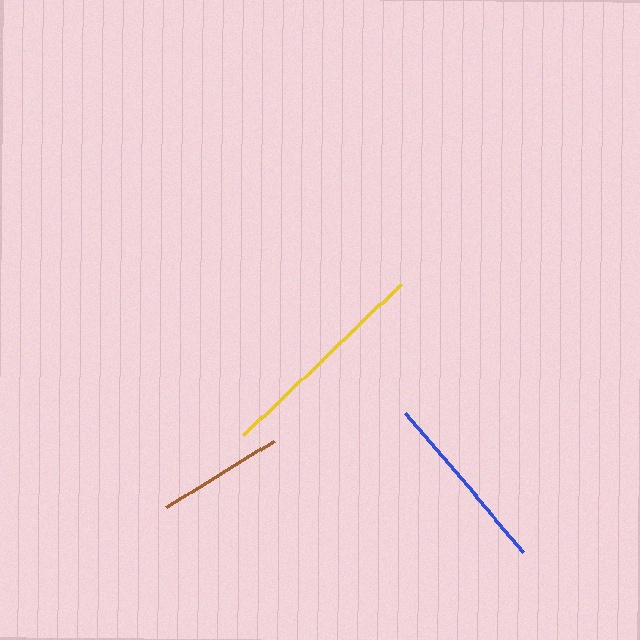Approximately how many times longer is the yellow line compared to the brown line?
The yellow line is approximately 1.7 times the length of the brown line.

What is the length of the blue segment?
The blue segment is approximately 183 pixels long.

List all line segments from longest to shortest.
From longest to shortest: yellow, blue, brown.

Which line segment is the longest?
The yellow line is the longest at approximately 219 pixels.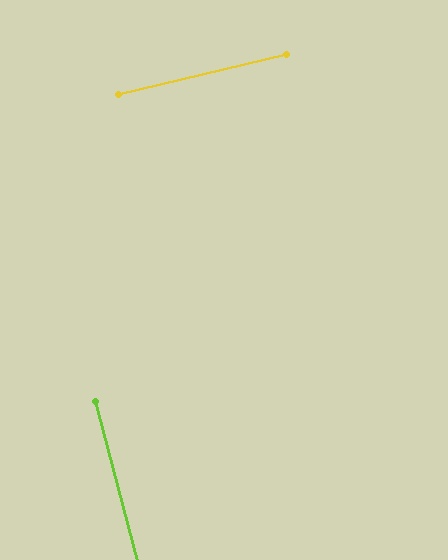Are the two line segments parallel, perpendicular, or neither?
Perpendicular — they meet at approximately 88°.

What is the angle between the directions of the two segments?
Approximately 88 degrees.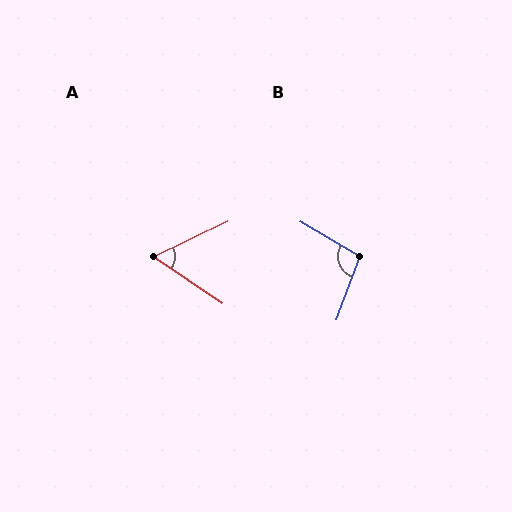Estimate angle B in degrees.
Approximately 101 degrees.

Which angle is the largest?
B, at approximately 101 degrees.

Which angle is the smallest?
A, at approximately 59 degrees.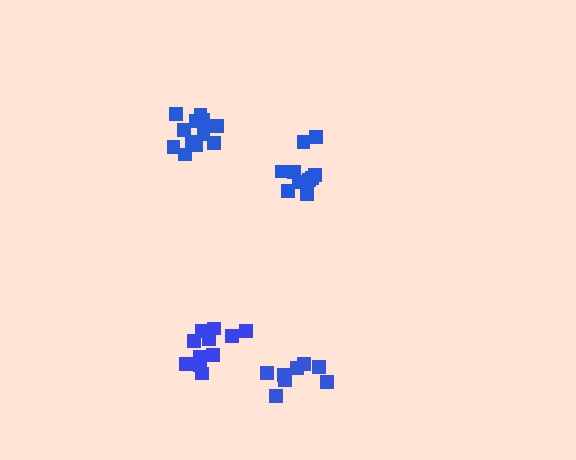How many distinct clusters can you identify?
There are 4 distinct clusters.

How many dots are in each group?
Group 1: 11 dots, Group 2: 10 dots, Group 3: 12 dots, Group 4: 8 dots (41 total).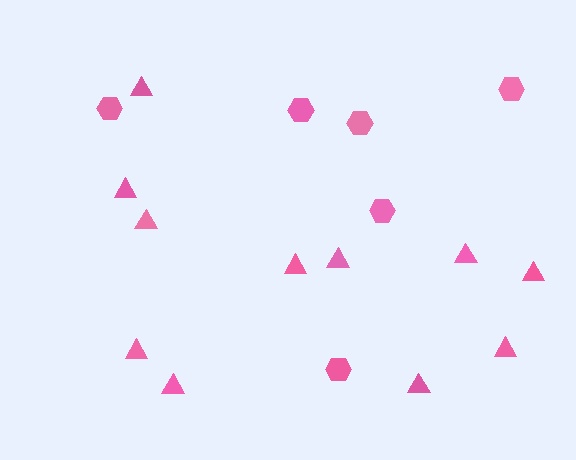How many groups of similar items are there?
There are 2 groups: one group of hexagons (6) and one group of triangles (11).